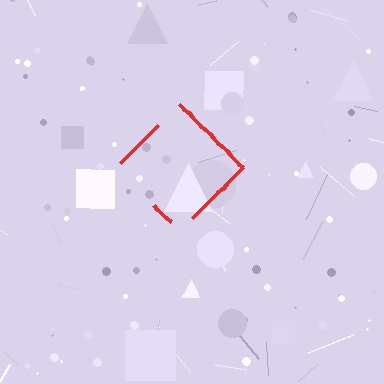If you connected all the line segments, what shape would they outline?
They would outline a diamond.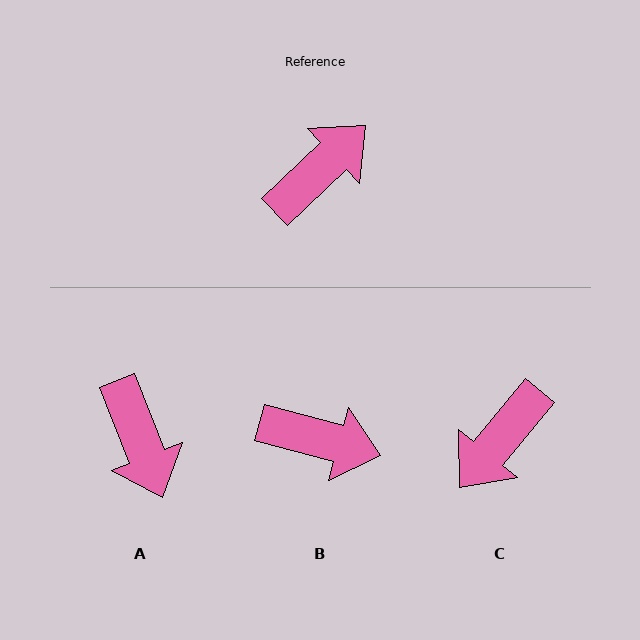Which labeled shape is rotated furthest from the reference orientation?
C, about 173 degrees away.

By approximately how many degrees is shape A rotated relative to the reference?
Approximately 112 degrees clockwise.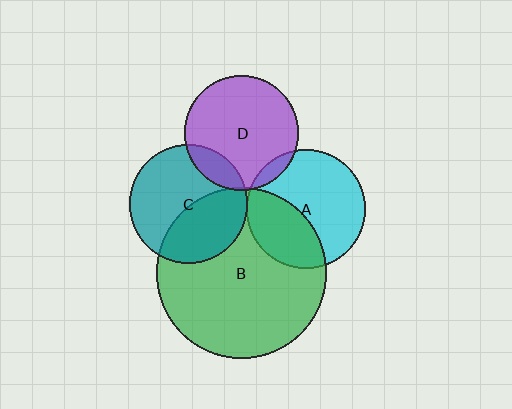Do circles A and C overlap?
Yes.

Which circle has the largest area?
Circle B (green).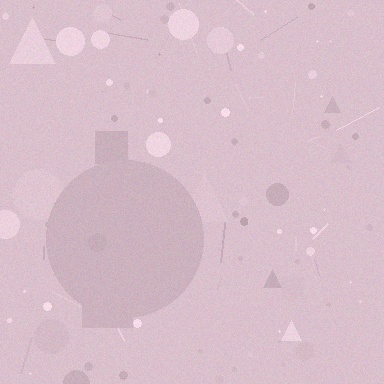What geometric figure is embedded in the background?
A circle is embedded in the background.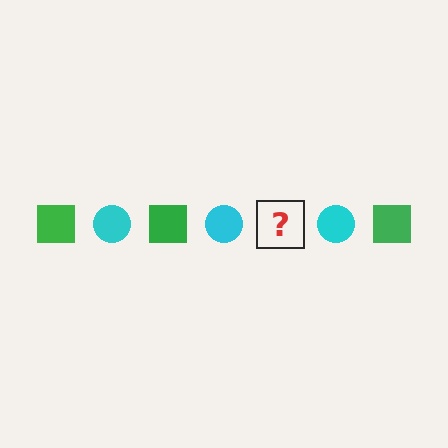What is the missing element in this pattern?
The missing element is a green square.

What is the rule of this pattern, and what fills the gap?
The rule is that the pattern alternates between green square and cyan circle. The gap should be filled with a green square.